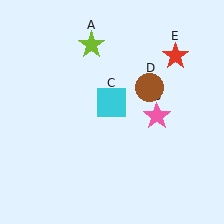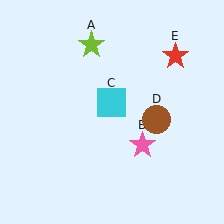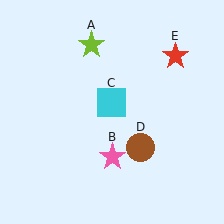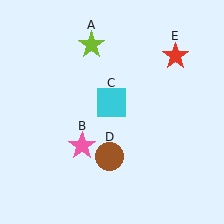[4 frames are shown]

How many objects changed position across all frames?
2 objects changed position: pink star (object B), brown circle (object D).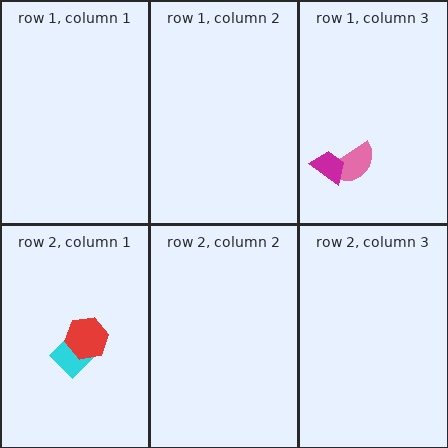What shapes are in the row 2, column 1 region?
The cyan diamond, the red hexagon.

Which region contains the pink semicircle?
The row 1, column 3 region.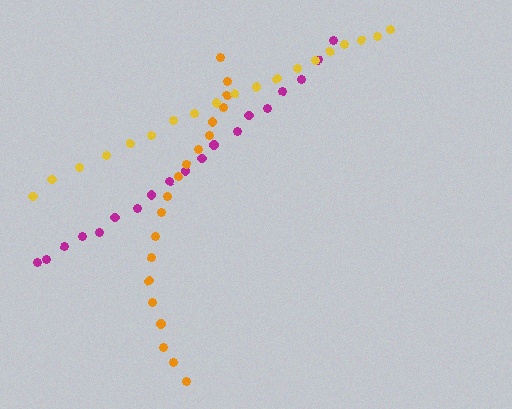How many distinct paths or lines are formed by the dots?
There are 3 distinct paths.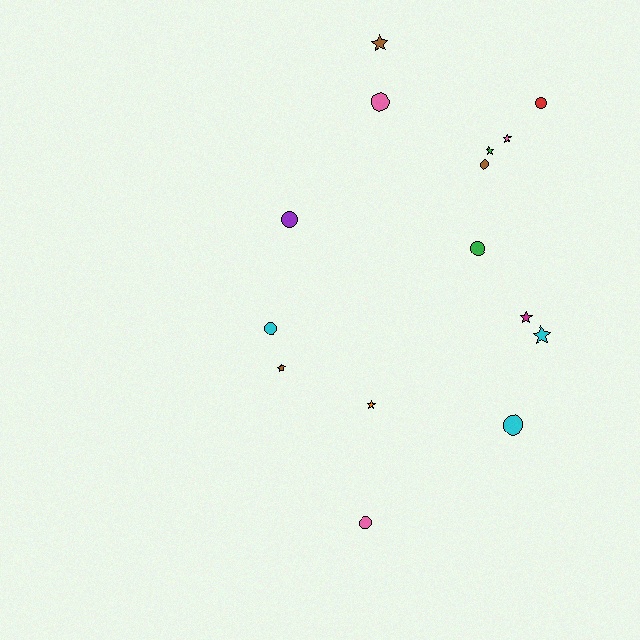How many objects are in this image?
There are 15 objects.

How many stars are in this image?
There are 7 stars.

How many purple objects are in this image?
There is 1 purple object.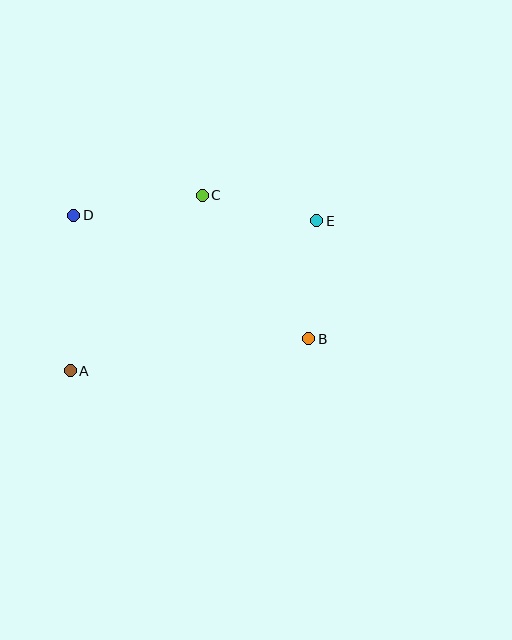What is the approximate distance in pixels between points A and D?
The distance between A and D is approximately 156 pixels.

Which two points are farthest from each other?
Points A and E are farthest from each other.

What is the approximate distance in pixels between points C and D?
The distance between C and D is approximately 130 pixels.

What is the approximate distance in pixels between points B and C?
The distance between B and C is approximately 179 pixels.